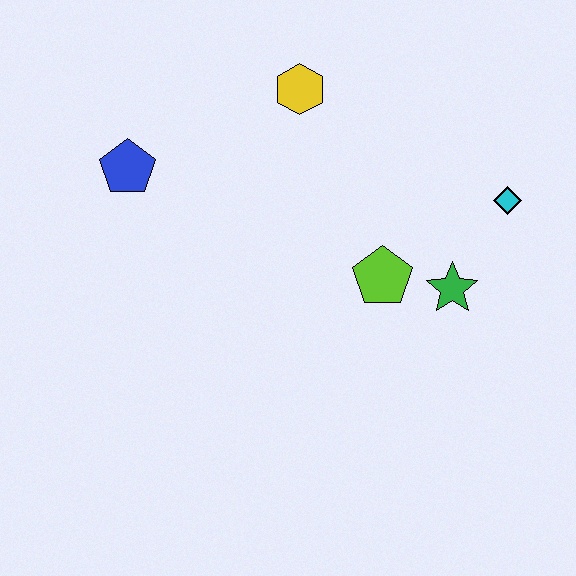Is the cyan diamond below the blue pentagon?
Yes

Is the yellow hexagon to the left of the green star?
Yes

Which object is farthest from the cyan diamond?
The blue pentagon is farthest from the cyan diamond.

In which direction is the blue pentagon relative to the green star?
The blue pentagon is to the left of the green star.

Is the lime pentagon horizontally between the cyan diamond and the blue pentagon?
Yes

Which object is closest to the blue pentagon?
The yellow hexagon is closest to the blue pentagon.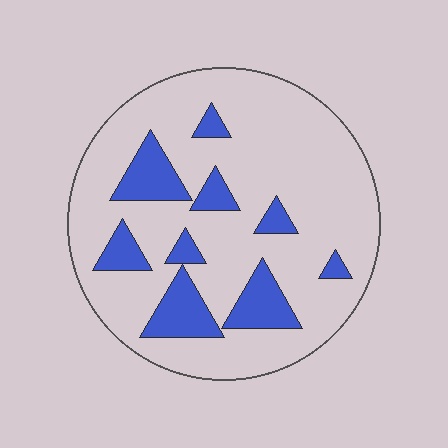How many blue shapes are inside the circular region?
9.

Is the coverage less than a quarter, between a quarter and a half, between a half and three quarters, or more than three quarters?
Less than a quarter.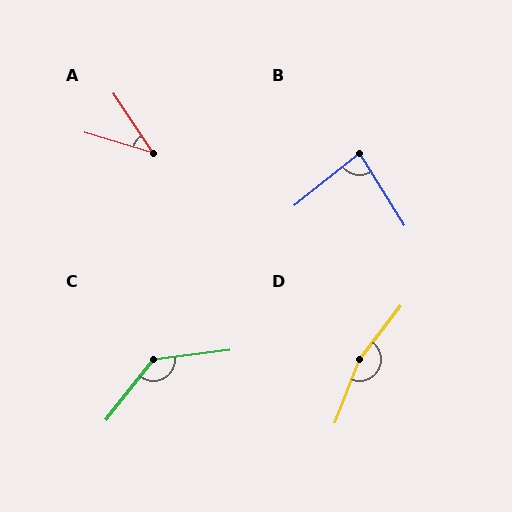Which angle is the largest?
D, at approximately 163 degrees.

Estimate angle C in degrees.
Approximately 135 degrees.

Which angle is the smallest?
A, at approximately 39 degrees.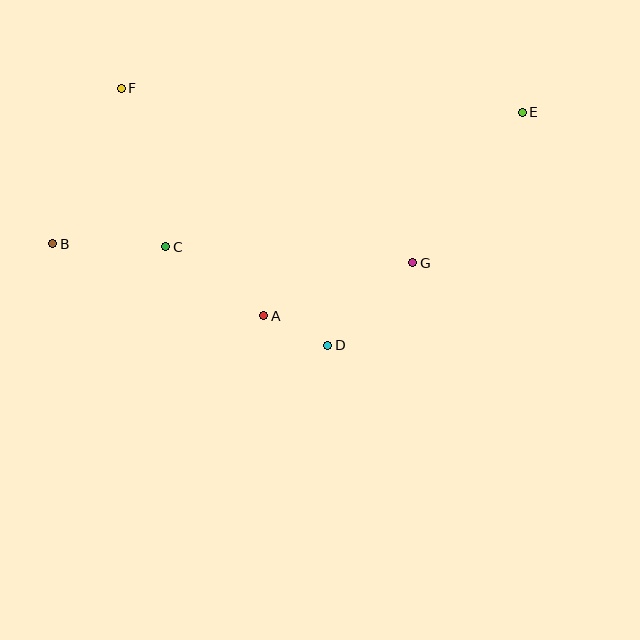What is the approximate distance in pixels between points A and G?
The distance between A and G is approximately 158 pixels.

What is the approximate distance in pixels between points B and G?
The distance between B and G is approximately 361 pixels.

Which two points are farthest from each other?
Points B and E are farthest from each other.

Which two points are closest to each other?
Points A and D are closest to each other.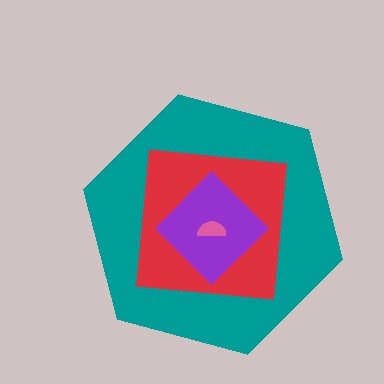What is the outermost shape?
The teal hexagon.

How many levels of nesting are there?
4.